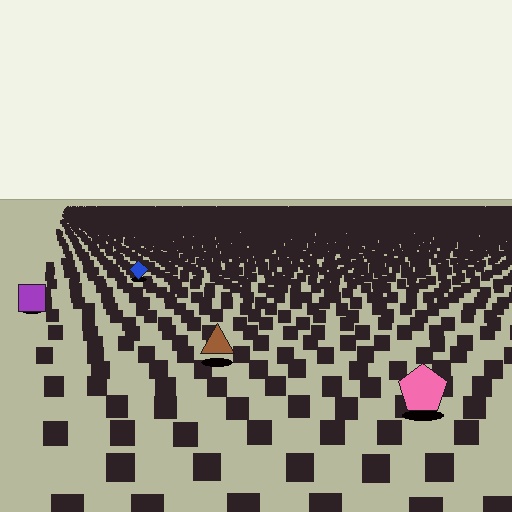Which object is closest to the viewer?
The pink pentagon is closest. The texture marks near it are larger and more spread out.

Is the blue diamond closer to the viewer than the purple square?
No. The purple square is closer — you can tell from the texture gradient: the ground texture is coarser near it.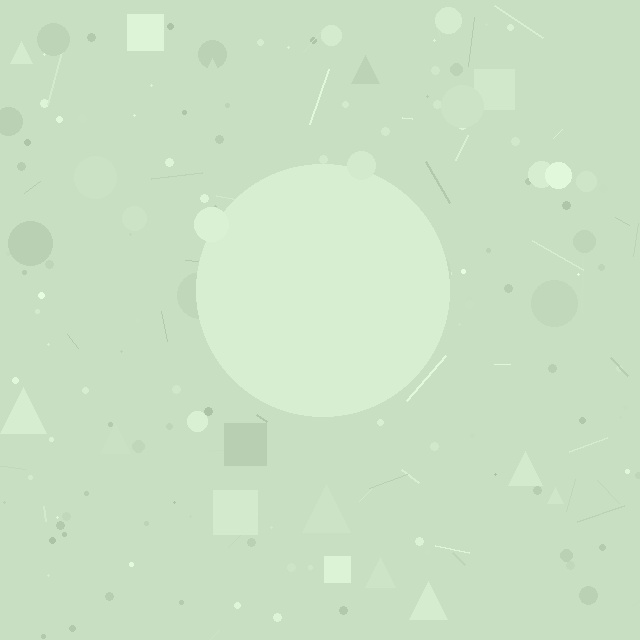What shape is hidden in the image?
A circle is hidden in the image.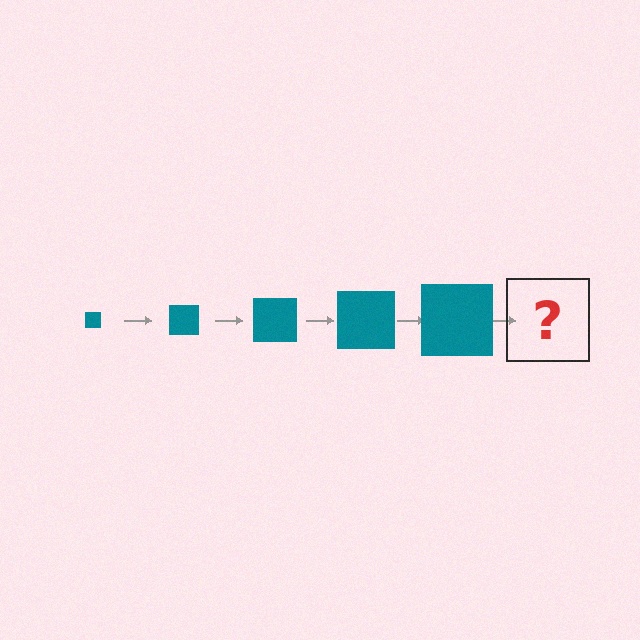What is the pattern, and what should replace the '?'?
The pattern is that the square gets progressively larger each step. The '?' should be a teal square, larger than the previous one.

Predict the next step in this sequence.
The next step is a teal square, larger than the previous one.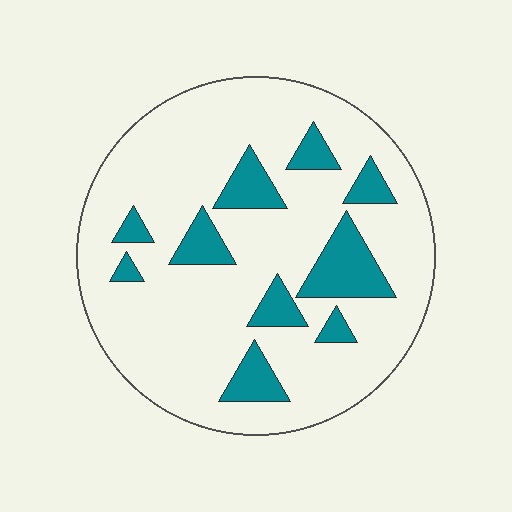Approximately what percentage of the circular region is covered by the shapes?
Approximately 20%.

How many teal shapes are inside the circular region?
10.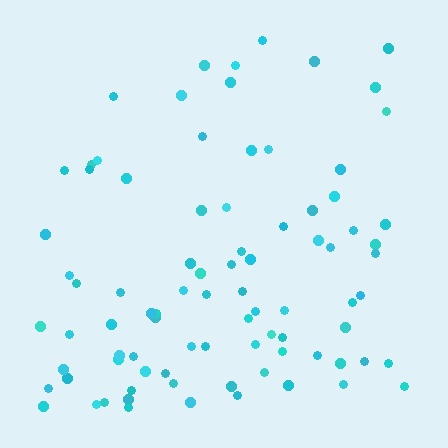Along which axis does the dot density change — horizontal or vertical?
Vertical.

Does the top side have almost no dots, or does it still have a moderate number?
Still a moderate number, just noticeably fewer than the bottom.